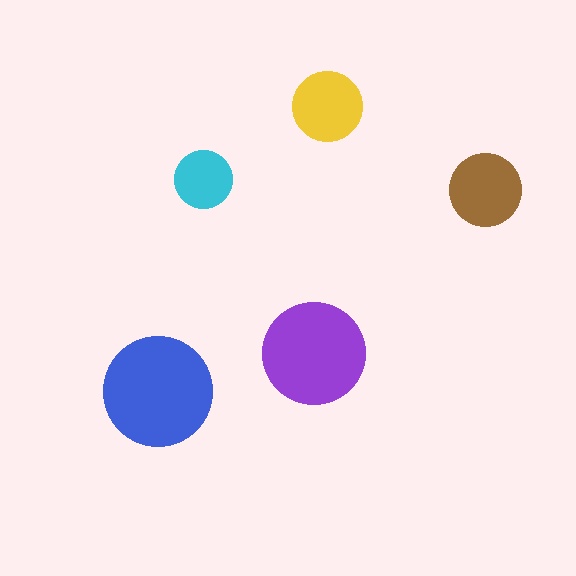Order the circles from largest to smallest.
the blue one, the purple one, the brown one, the yellow one, the cyan one.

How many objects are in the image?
There are 5 objects in the image.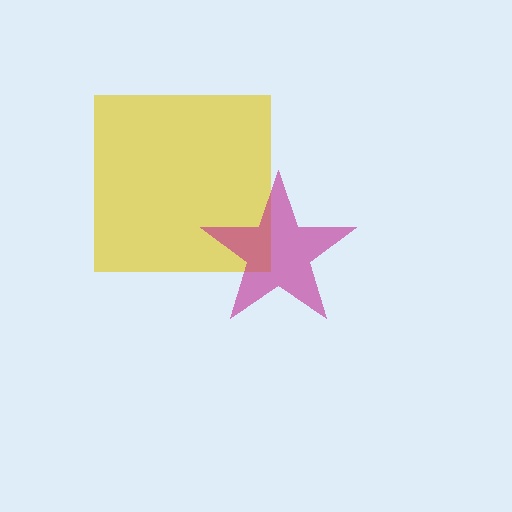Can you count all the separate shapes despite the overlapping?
Yes, there are 2 separate shapes.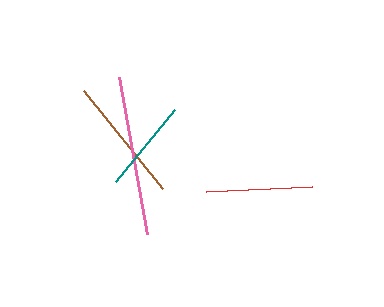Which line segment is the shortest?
The teal line is the shortest at approximately 93 pixels.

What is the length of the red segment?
The red segment is approximately 106 pixels long.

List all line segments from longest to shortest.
From longest to shortest: pink, brown, red, teal.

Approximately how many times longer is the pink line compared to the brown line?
The pink line is approximately 1.3 times the length of the brown line.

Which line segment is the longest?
The pink line is the longest at approximately 159 pixels.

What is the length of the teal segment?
The teal segment is approximately 93 pixels long.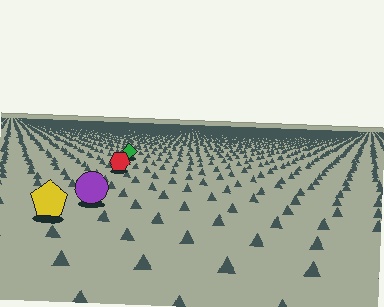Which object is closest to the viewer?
The yellow pentagon is closest. The texture marks near it are larger and more spread out.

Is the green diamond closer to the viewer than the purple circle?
No. The purple circle is closer — you can tell from the texture gradient: the ground texture is coarser near it.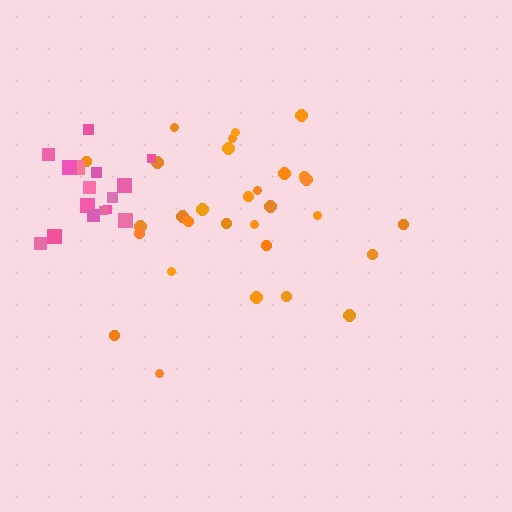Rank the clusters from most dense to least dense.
pink, orange.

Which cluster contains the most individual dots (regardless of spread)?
Orange (30).